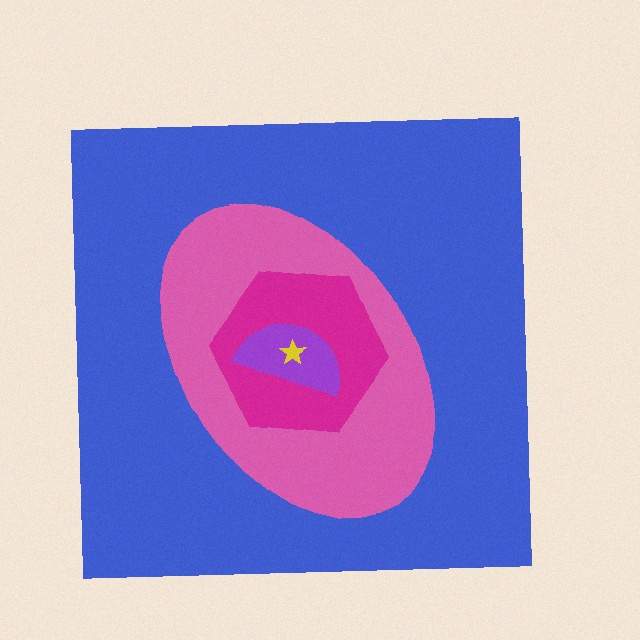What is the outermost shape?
The blue square.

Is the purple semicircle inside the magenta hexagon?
Yes.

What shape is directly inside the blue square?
The pink ellipse.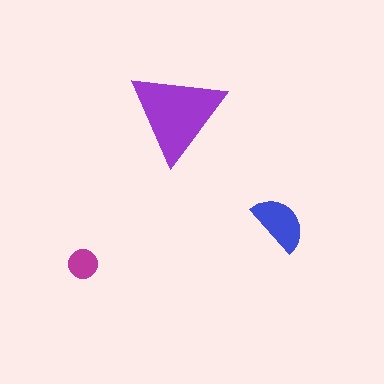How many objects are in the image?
There are 3 objects in the image.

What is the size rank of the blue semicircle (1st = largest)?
2nd.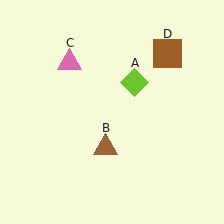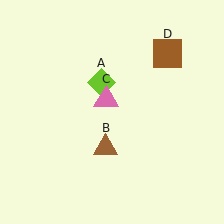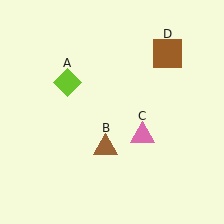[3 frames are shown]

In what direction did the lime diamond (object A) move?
The lime diamond (object A) moved left.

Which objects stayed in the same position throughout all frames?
Brown triangle (object B) and brown square (object D) remained stationary.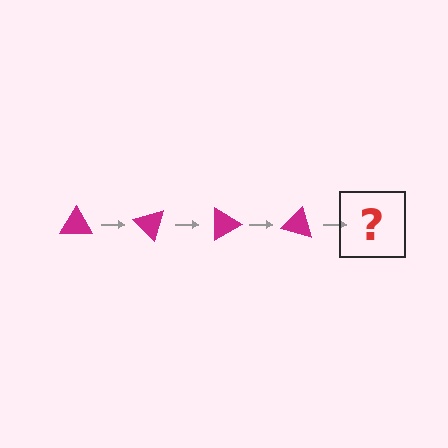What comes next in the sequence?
The next element should be a magenta triangle rotated 180 degrees.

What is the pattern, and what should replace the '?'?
The pattern is that the triangle rotates 45 degrees each step. The '?' should be a magenta triangle rotated 180 degrees.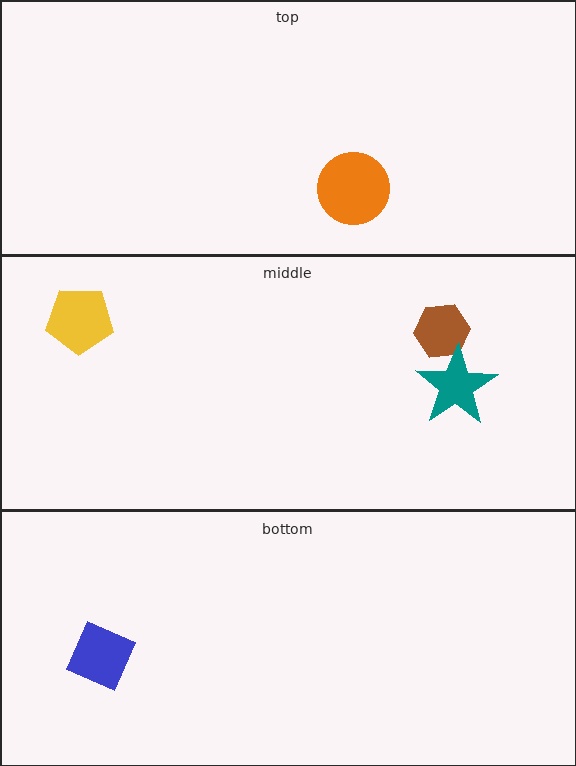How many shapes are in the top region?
1.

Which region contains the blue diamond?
The bottom region.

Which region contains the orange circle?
The top region.